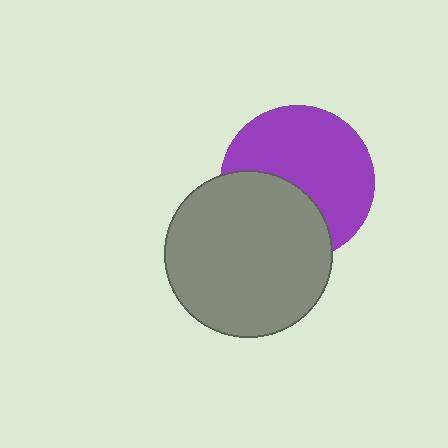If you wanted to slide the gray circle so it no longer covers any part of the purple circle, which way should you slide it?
Slide it down — that is the most direct way to separate the two shapes.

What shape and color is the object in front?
The object in front is a gray circle.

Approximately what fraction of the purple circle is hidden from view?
Roughly 38% of the purple circle is hidden behind the gray circle.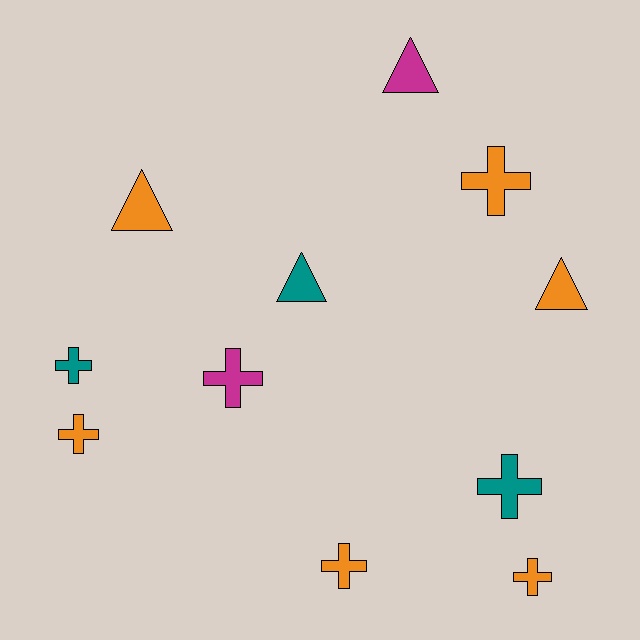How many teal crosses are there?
There are 2 teal crosses.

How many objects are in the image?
There are 11 objects.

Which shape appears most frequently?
Cross, with 7 objects.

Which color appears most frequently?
Orange, with 6 objects.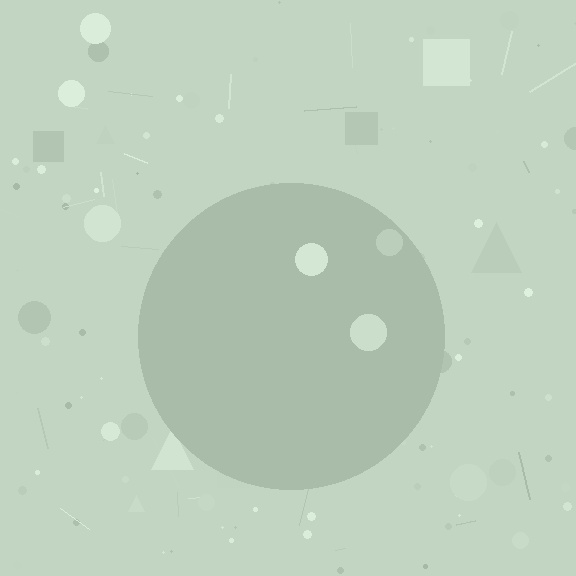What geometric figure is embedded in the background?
A circle is embedded in the background.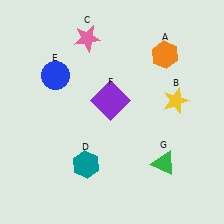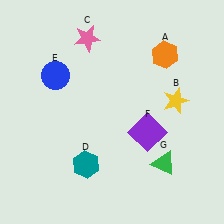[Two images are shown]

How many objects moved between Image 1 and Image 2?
1 object moved between the two images.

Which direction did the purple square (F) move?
The purple square (F) moved right.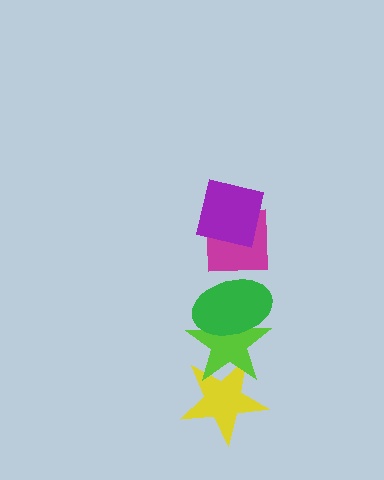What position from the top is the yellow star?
The yellow star is 5th from the top.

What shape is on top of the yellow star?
The lime star is on top of the yellow star.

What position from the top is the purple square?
The purple square is 1st from the top.